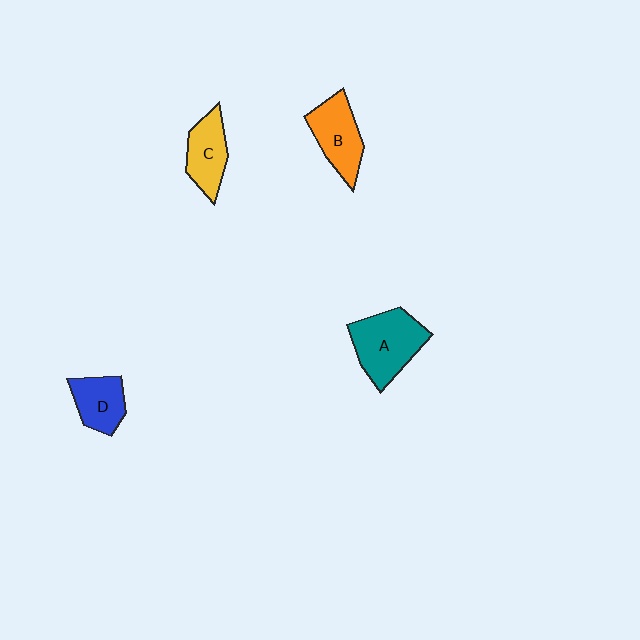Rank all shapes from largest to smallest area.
From largest to smallest: A (teal), B (orange), C (yellow), D (blue).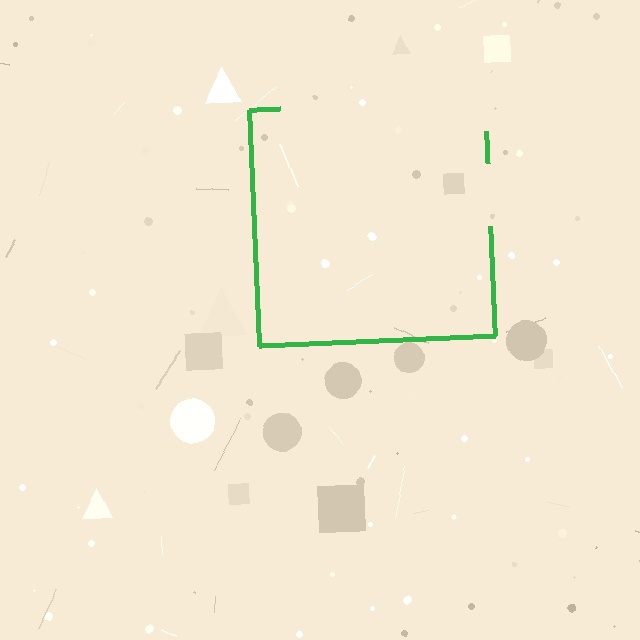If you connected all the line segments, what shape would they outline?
They would outline a square.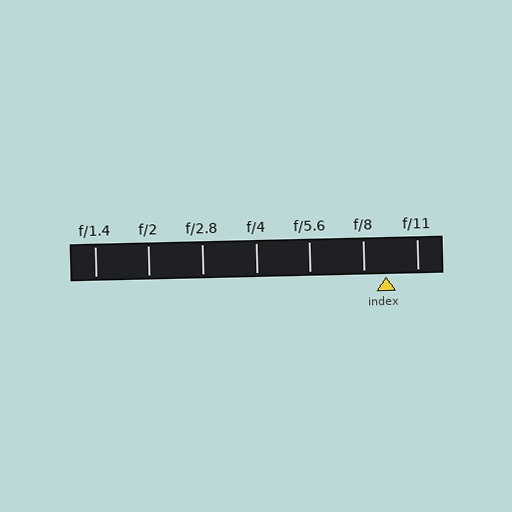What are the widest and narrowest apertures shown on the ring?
The widest aperture shown is f/1.4 and the narrowest is f/11.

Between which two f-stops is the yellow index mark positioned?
The index mark is between f/8 and f/11.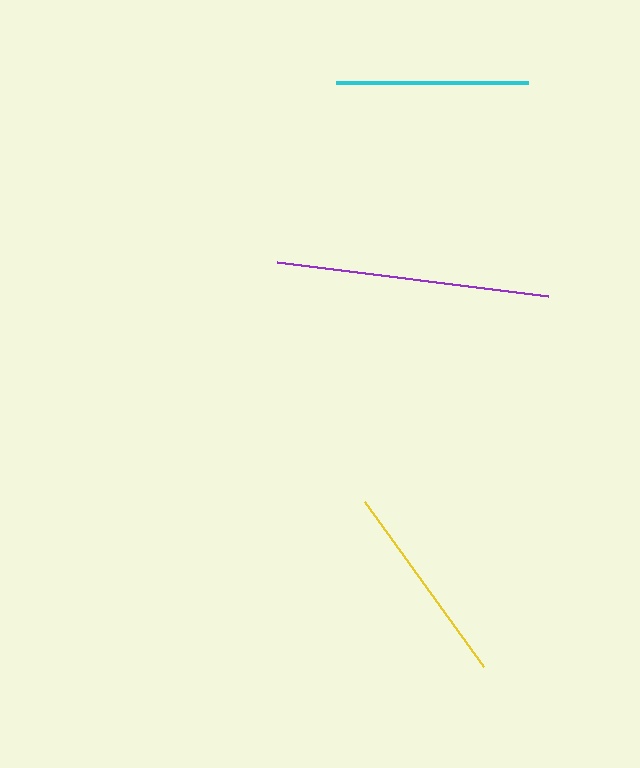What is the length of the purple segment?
The purple segment is approximately 273 pixels long.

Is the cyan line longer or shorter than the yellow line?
The yellow line is longer than the cyan line.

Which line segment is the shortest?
The cyan line is the shortest at approximately 191 pixels.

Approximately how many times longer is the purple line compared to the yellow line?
The purple line is approximately 1.3 times the length of the yellow line.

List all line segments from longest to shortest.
From longest to shortest: purple, yellow, cyan.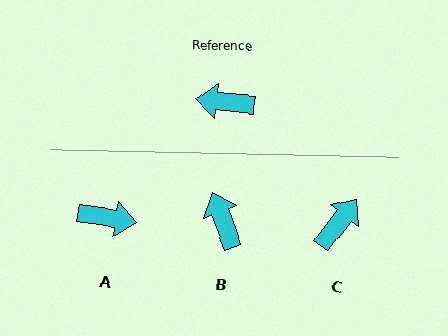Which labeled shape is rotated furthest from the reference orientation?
A, about 177 degrees away.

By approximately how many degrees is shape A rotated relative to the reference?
Approximately 177 degrees counter-clockwise.